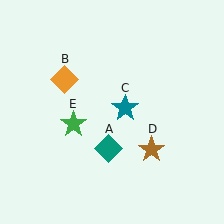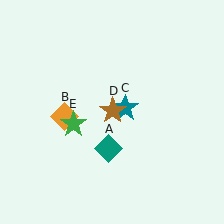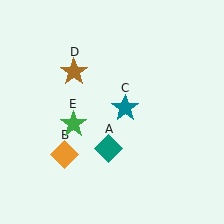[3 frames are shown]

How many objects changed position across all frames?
2 objects changed position: orange diamond (object B), brown star (object D).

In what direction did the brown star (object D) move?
The brown star (object D) moved up and to the left.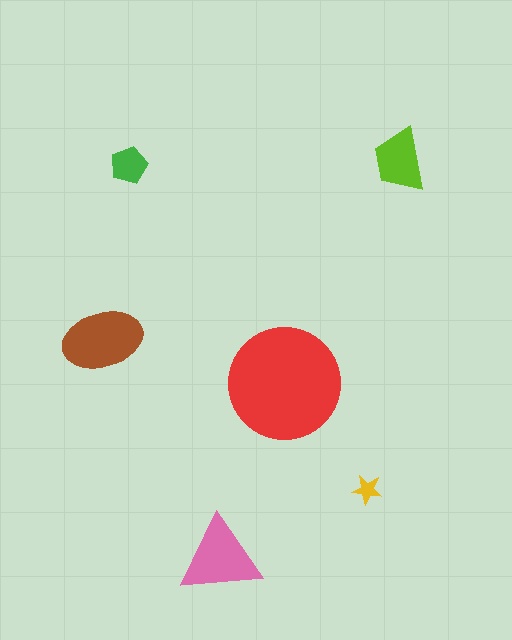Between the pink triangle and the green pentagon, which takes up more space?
The pink triangle.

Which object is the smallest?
The yellow star.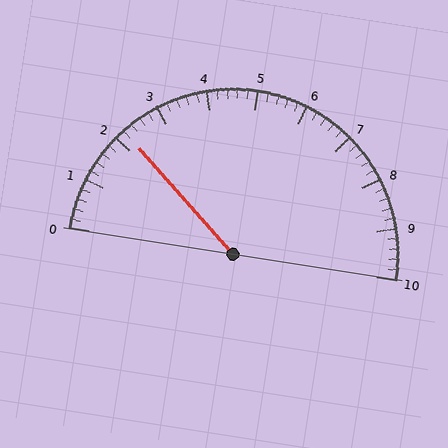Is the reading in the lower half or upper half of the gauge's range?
The reading is in the lower half of the range (0 to 10).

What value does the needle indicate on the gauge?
The needle indicates approximately 2.2.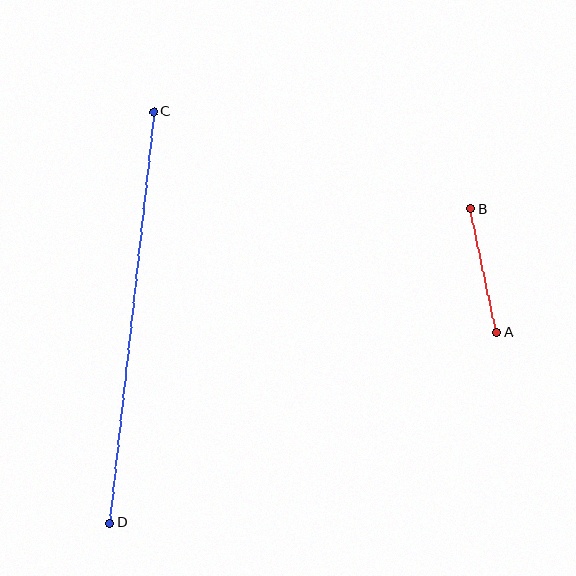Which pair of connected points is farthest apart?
Points C and D are farthest apart.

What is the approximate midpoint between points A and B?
The midpoint is at approximately (484, 271) pixels.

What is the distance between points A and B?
The distance is approximately 126 pixels.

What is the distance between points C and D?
The distance is approximately 413 pixels.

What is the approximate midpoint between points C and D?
The midpoint is at approximately (132, 317) pixels.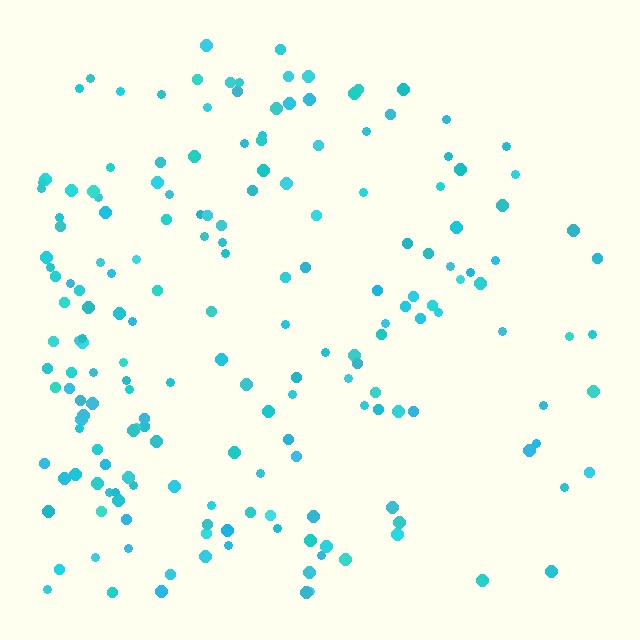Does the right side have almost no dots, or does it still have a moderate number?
Still a moderate number, just noticeably fewer than the left.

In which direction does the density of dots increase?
From right to left, with the left side densest.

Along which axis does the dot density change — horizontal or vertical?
Horizontal.